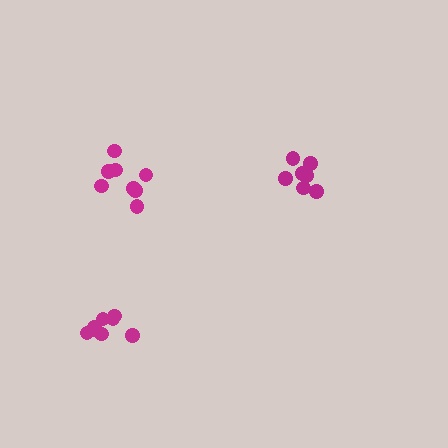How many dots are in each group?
Group 1: 8 dots, Group 2: 7 dots, Group 3: 8 dots (23 total).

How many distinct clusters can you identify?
There are 3 distinct clusters.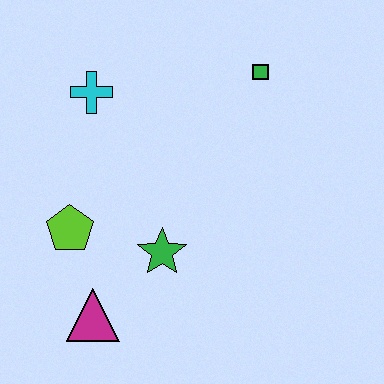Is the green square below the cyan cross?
No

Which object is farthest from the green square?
The magenta triangle is farthest from the green square.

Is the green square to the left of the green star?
No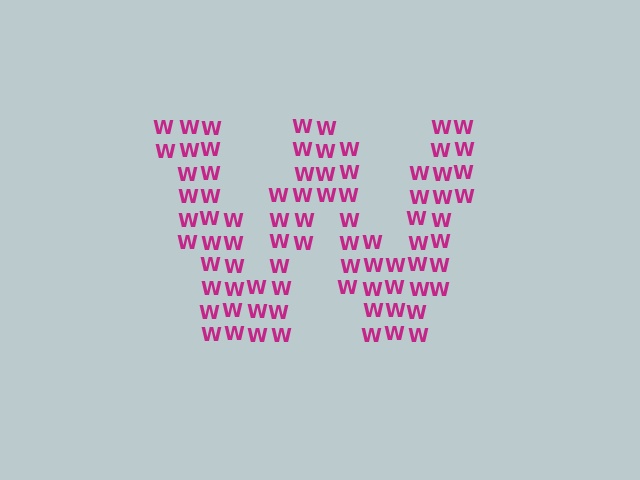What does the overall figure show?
The overall figure shows the letter W.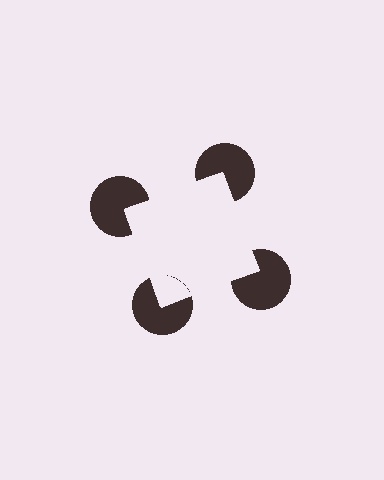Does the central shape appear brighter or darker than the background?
It typically appears slightly brighter than the background, even though no actual brightness change is drawn.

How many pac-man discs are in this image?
There are 4 — one at each vertex of the illusory square.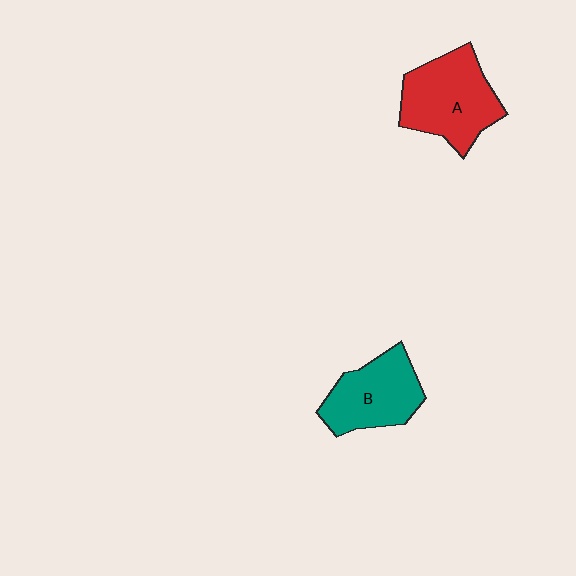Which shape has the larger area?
Shape A (red).